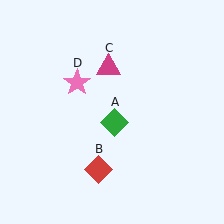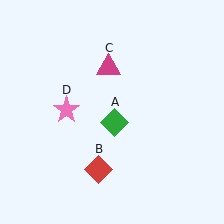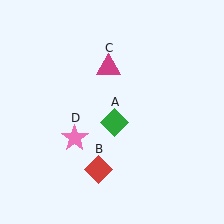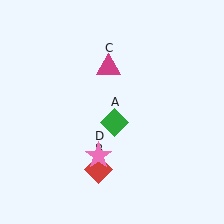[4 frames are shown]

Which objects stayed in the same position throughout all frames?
Green diamond (object A) and red diamond (object B) and magenta triangle (object C) remained stationary.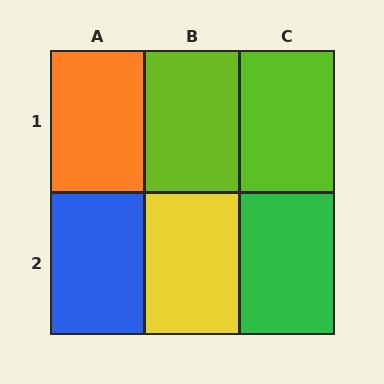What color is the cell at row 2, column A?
Blue.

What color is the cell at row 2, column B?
Yellow.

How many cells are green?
1 cell is green.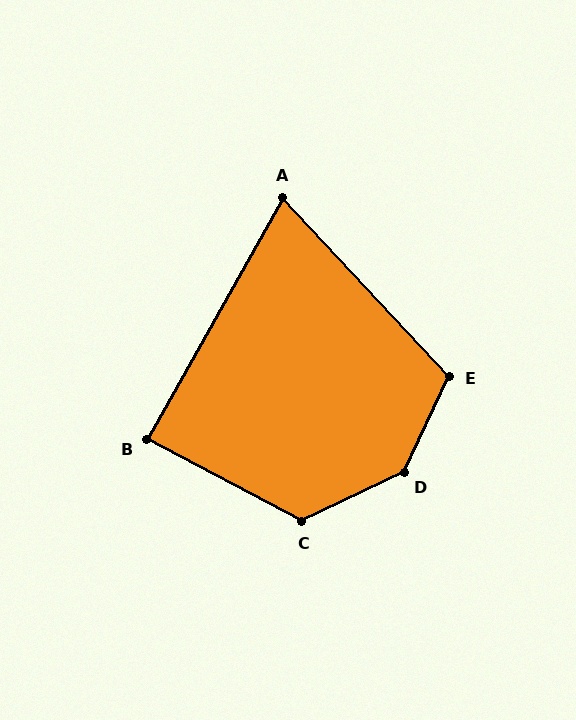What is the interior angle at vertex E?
Approximately 112 degrees (obtuse).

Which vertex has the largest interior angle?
D, at approximately 140 degrees.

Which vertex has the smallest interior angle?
A, at approximately 72 degrees.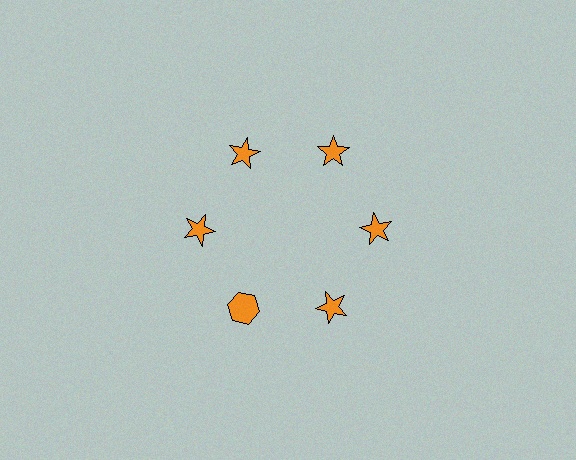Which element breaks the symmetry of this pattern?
The orange hexagon at roughly the 7 o'clock position breaks the symmetry. All other shapes are orange stars.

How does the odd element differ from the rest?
It has a different shape: hexagon instead of star.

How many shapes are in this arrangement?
There are 6 shapes arranged in a ring pattern.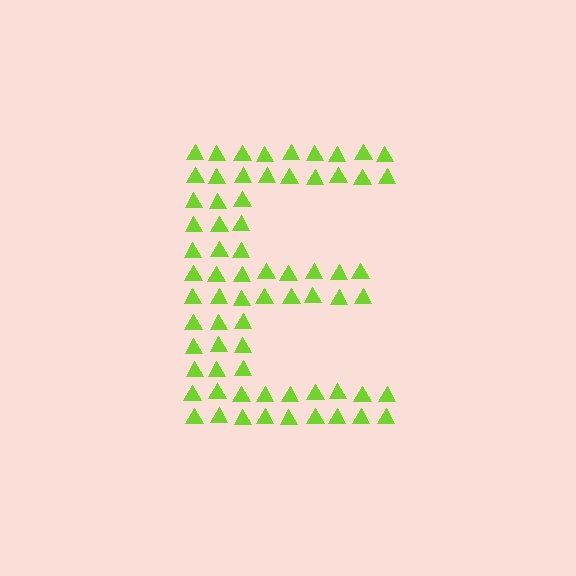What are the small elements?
The small elements are triangles.